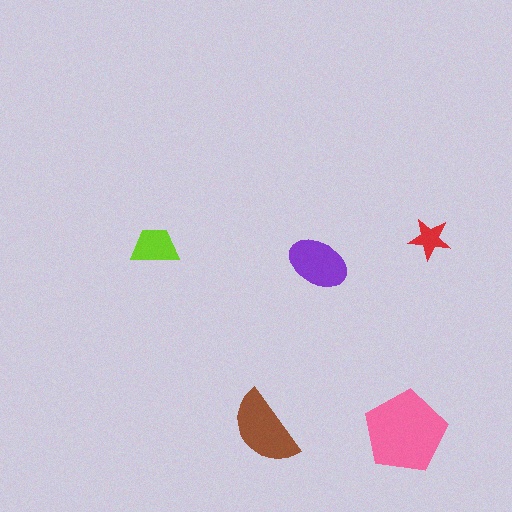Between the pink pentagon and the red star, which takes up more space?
The pink pentagon.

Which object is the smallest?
The red star.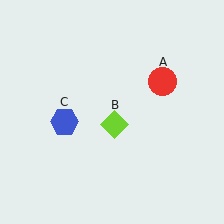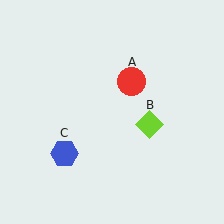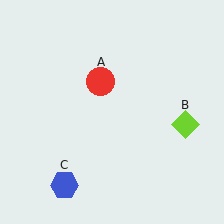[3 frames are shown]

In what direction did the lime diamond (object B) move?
The lime diamond (object B) moved right.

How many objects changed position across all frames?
3 objects changed position: red circle (object A), lime diamond (object B), blue hexagon (object C).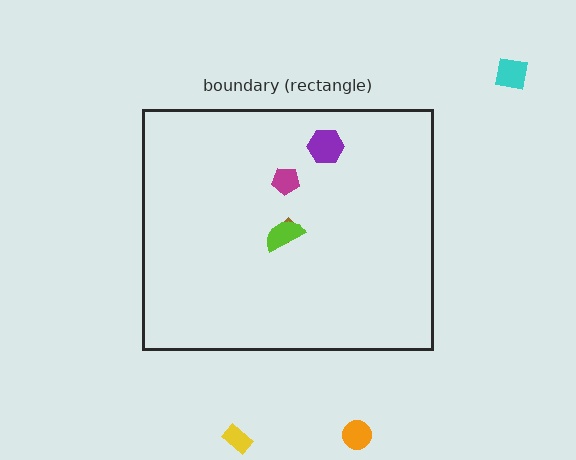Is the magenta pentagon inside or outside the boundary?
Inside.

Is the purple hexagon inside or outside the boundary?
Inside.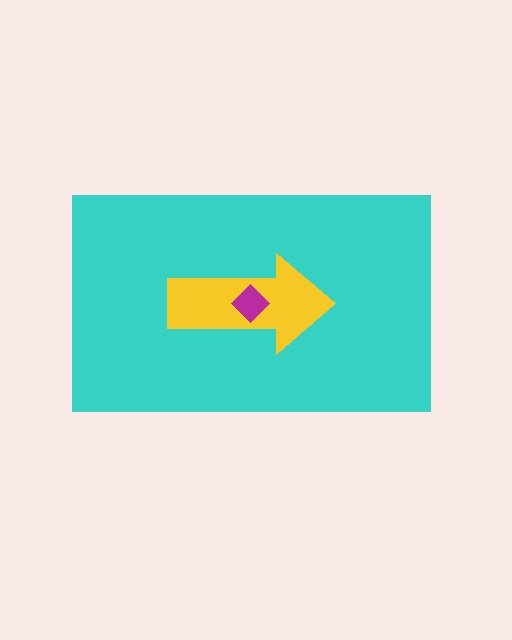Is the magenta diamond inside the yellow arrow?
Yes.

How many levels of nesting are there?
3.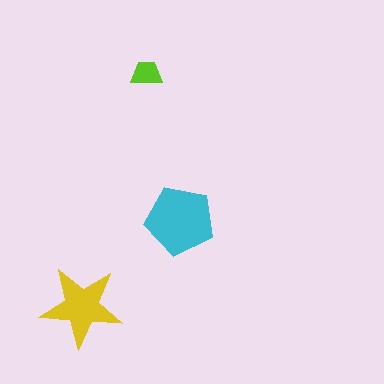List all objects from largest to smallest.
The cyan pentagon, the yellow star, the lime trapezoid.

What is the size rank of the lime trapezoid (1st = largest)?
3rd.